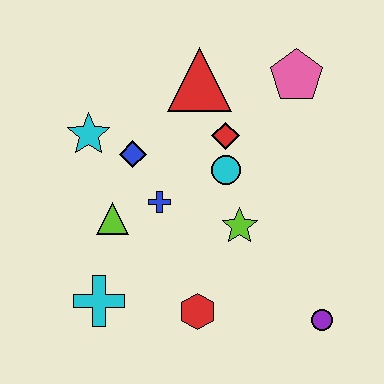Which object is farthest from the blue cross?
The purple circle is farthest from the blue cross.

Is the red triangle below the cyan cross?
No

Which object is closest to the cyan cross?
The lime triangle is closest to the cyan cross.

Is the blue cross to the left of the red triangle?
Yes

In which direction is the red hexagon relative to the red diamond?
The red hexagon is below the red diamond.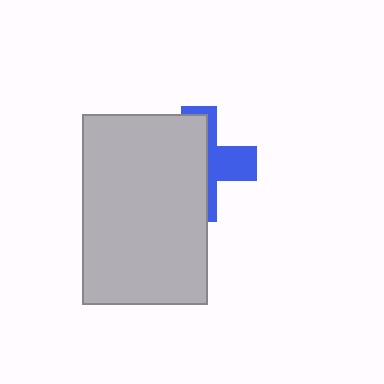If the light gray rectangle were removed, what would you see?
You would see the complete blue cross.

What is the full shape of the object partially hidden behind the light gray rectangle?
The partially hidden object is a blue cross.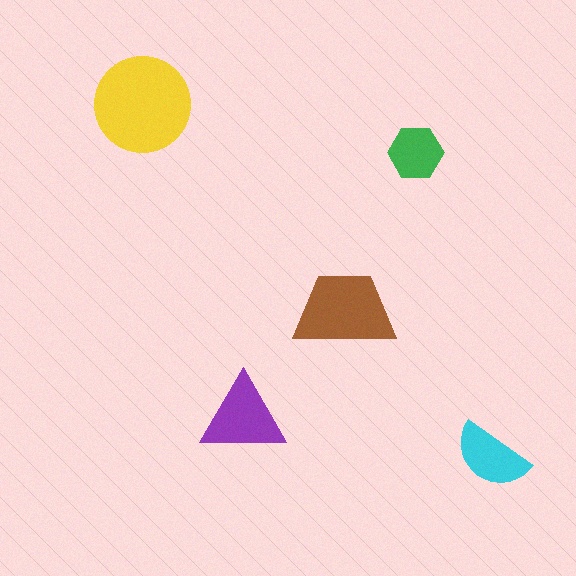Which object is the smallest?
The green hexagon.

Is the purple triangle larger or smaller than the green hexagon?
Larger.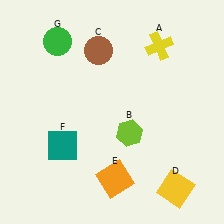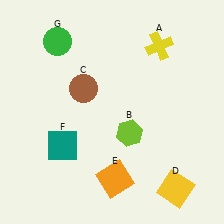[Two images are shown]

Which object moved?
The brown circle (C) moved down.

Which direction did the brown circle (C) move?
The brown circle (C) moved down.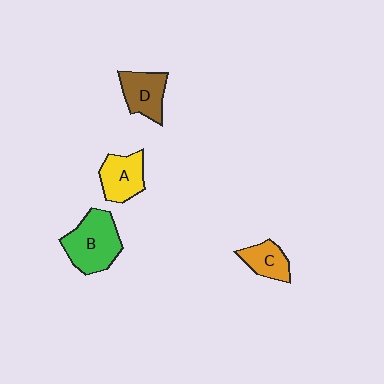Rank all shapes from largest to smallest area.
From largest to smallest: B (green), A (yellow), D (brown), C (orange).